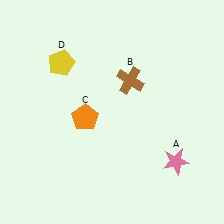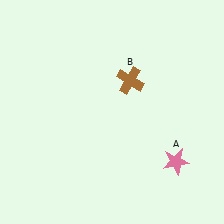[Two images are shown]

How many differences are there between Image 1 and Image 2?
There are 2 differences between the two images.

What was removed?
The orange pentagon (C), the yellow pentagon (D) were removed in Image 2.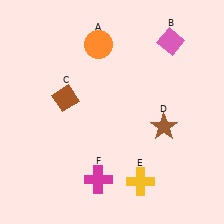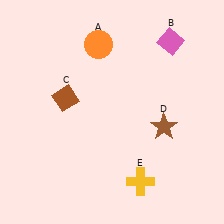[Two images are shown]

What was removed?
The magenta cross (F) was removed in Image 2.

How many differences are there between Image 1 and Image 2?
There is 1 difference between the two images.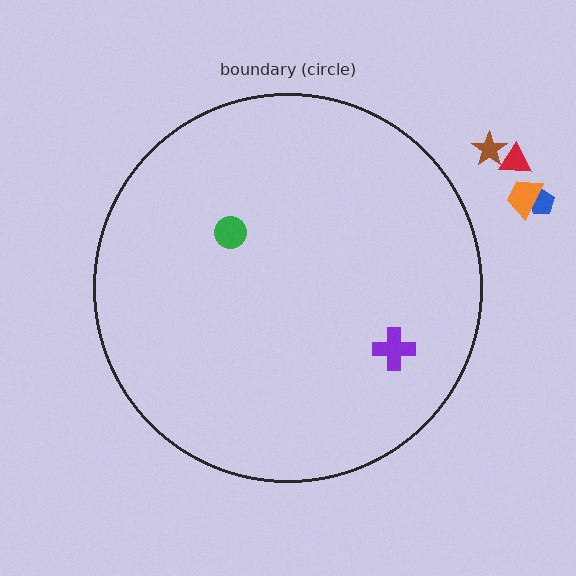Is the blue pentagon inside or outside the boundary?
Outside.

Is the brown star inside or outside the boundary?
Outside.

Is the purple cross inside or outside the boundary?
Inside.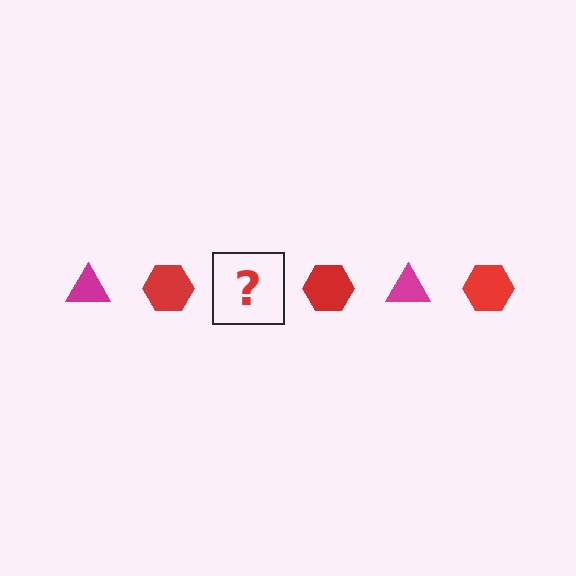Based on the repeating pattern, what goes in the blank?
The blank should be a magenta triangle.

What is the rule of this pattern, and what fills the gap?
The rule is that the pattern alternates between magenta triangle and red hexagon. The gap should be filled with a magenta triangle.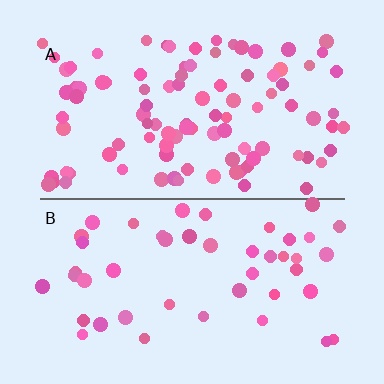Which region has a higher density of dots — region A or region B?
A (the top).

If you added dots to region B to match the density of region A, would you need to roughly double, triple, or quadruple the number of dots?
Approximately double.